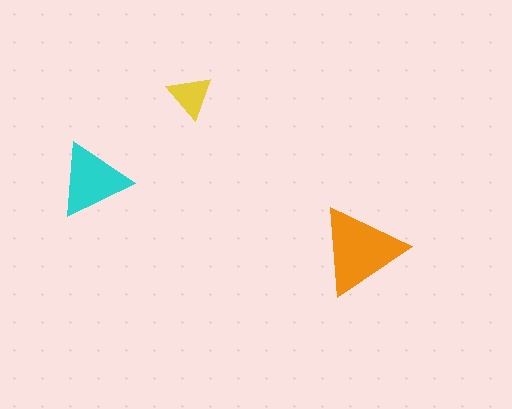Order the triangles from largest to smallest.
the orange one, the cyan one, the yellow one.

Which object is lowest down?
The orange triangle is bottommost.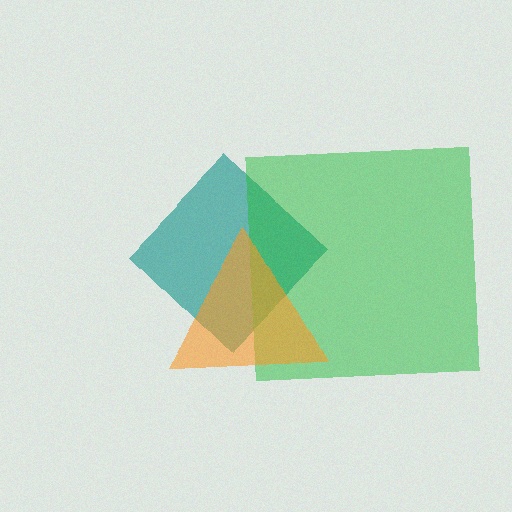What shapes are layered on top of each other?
The layered shapes are: a teal diamond, a green square, an orange triangle.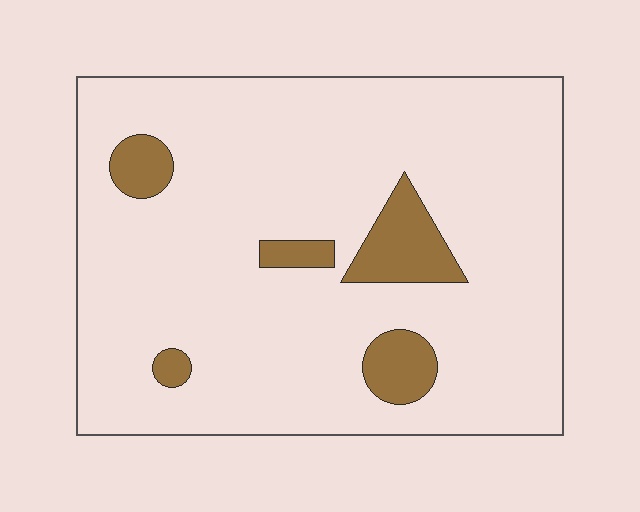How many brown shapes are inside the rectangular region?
5.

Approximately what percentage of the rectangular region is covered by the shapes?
Approximately 10%.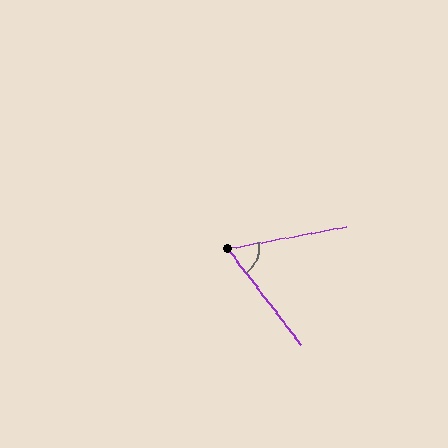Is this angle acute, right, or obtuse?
It is acute.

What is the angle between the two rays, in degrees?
Approximately 63 degrees.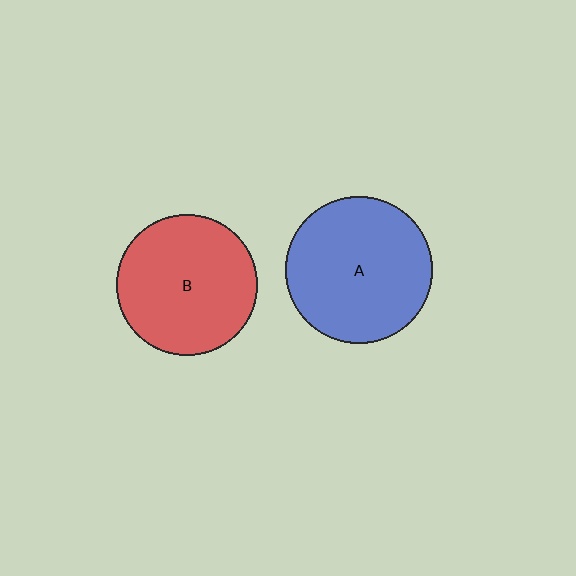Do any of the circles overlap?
No, none of the circles overlap.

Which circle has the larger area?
Circle A (blue).